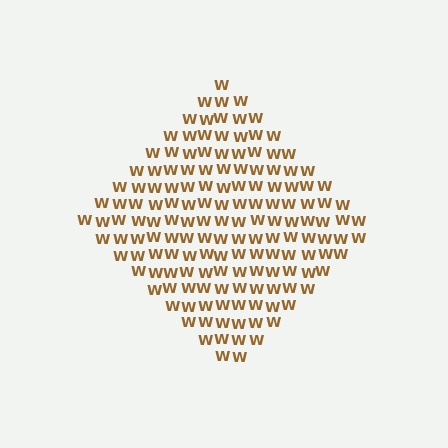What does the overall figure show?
The overall figure shows a diamond.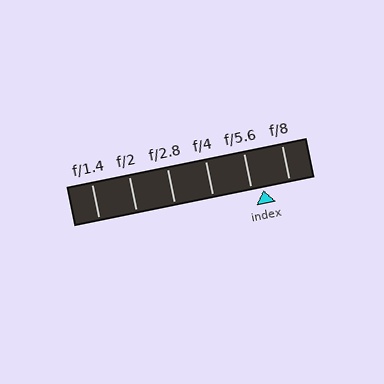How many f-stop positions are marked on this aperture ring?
There are 6 f-stop positions marked.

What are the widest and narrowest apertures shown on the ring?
The widest aperture shown is f/1.4 and the narrowest is f/8.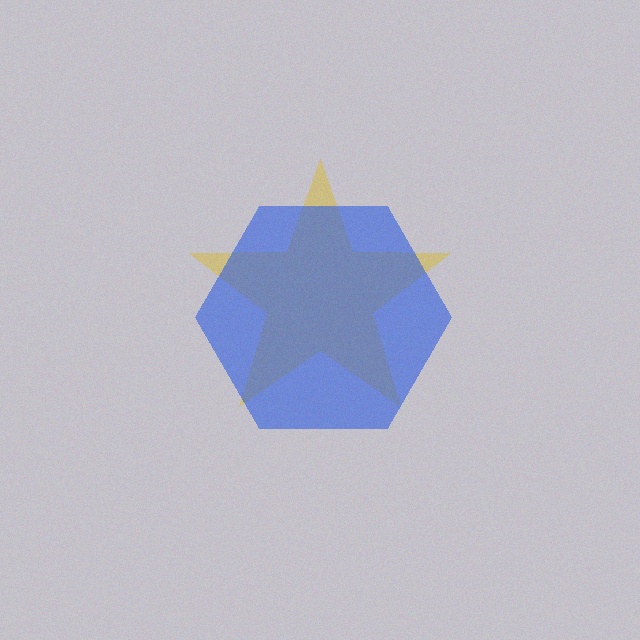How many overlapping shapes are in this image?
There are 2 overlapping shapes in the image.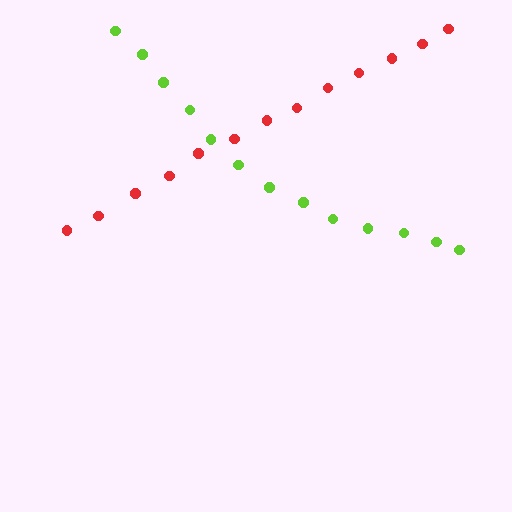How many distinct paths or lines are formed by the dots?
There are 2 distinct paths.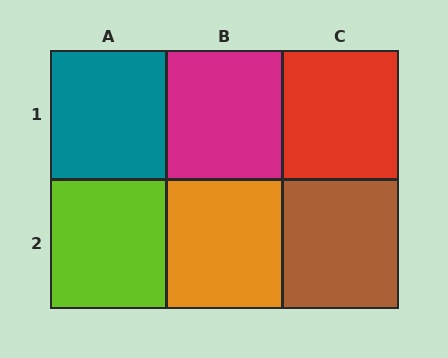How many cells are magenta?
1 cell is magenta.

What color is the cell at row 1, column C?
Red.